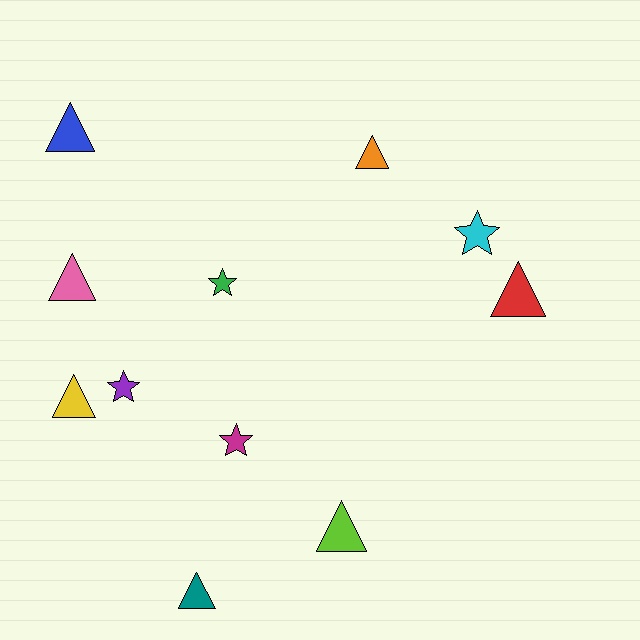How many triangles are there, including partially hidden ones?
There are 7 triangles.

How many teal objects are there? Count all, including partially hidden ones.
There is 1 teal object.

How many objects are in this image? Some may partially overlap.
There are 11 objects.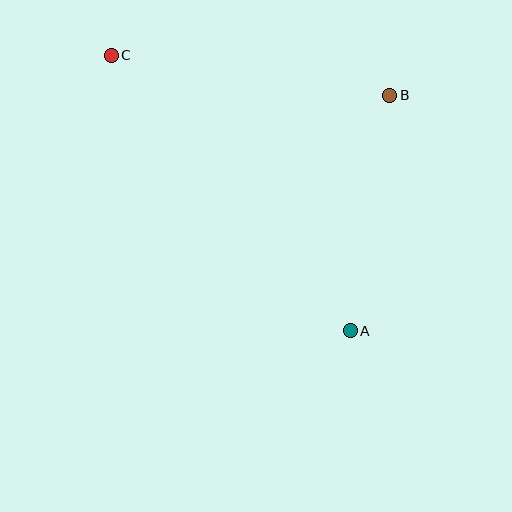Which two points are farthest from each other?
Points A and C are farthest from each other.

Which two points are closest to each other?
Points A and B are closest to each other.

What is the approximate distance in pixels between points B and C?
The distance between B and C is approximately 281 pixels.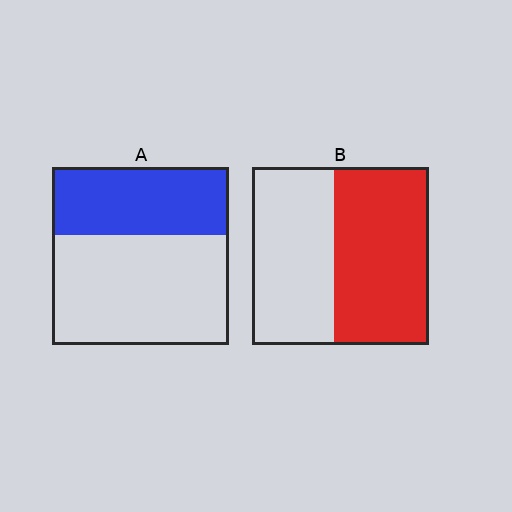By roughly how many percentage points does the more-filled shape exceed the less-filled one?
By roughly 15 percentage points (B over A).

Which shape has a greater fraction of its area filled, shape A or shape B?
Shape B.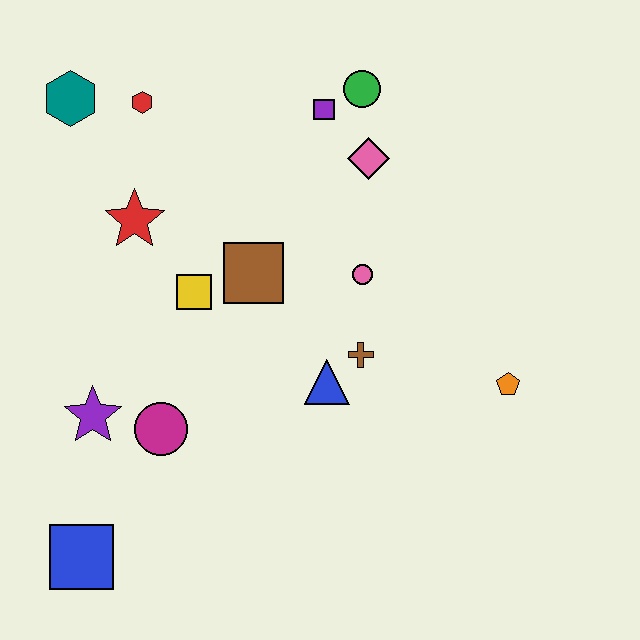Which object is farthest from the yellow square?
The orange pentagon is farthest from the yellow square.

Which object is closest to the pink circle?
The brown cross is closest to the pink circle.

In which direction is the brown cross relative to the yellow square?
The brown cross is to the right of the yellow square.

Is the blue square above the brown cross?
No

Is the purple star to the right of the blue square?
Yes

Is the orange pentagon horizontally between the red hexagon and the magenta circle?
No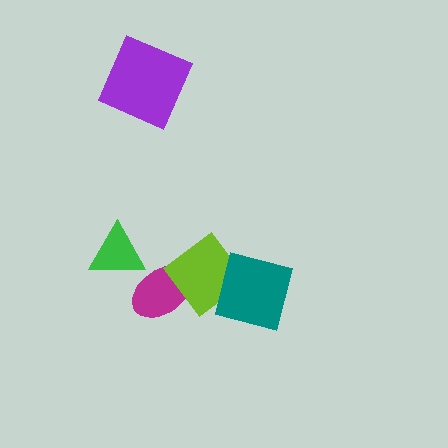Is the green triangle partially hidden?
No, no other shape covers it.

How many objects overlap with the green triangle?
1 object overlaps with the green triangle.